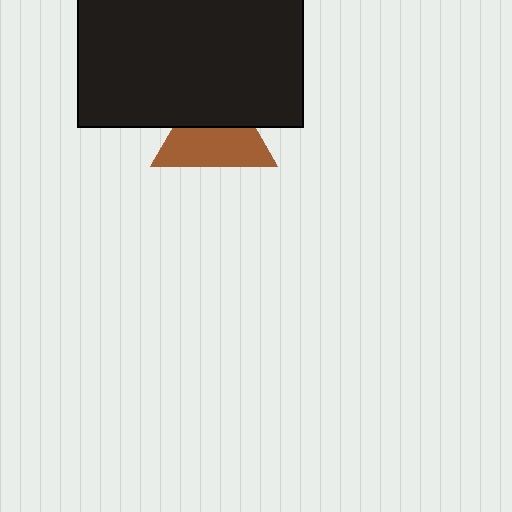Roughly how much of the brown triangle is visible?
About half of it is visible (roughly 59%).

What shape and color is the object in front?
The object in front is a black rectangle.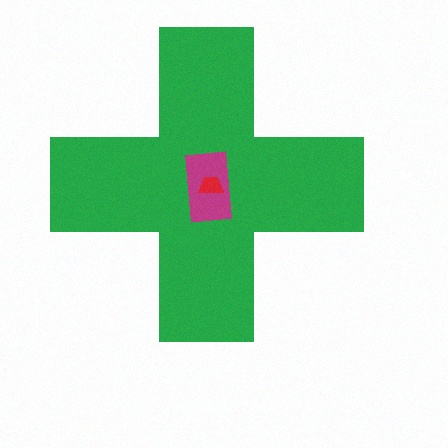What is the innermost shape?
The red trapezoid.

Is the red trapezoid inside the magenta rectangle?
Yes.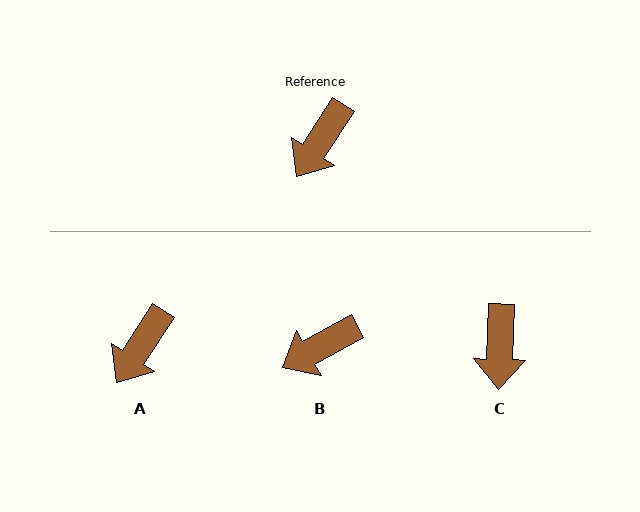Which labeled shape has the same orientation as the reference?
A.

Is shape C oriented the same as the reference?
No, it is off by about 31 degrees.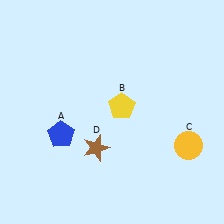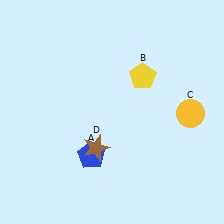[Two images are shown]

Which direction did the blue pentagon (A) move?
The blue pentagon (A) moved right.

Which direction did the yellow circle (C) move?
The yellow circle (C) moved up.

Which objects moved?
The objects that moved are: the blue pentagon (A), the yellow pentagon (B), the yellow circle (C).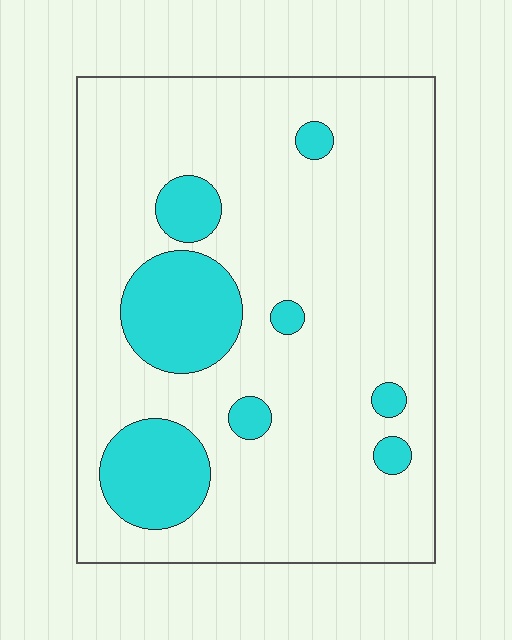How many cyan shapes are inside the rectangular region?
8.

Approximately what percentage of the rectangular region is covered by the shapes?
Approximately 20%.